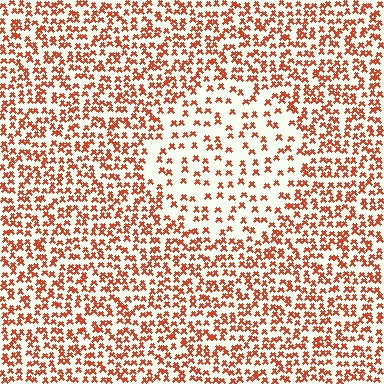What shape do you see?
I see a circle.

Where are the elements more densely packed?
The elements are more densely packed outside the circle boundary.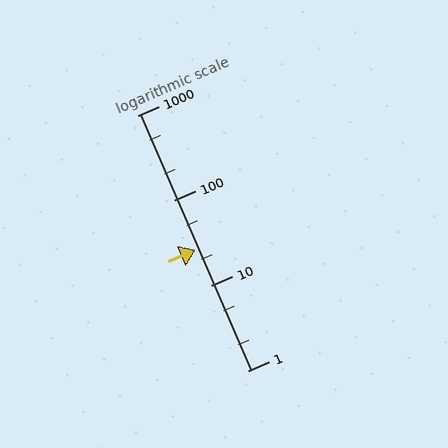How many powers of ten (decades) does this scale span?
The scale spans 3 decades, from 1 to 1000.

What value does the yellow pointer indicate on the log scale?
The pointer indicates approximately 26.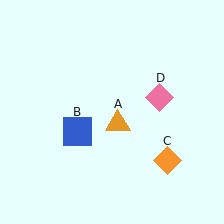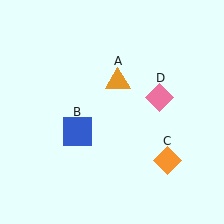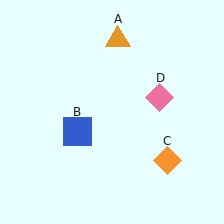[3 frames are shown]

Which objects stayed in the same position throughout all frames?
Blue square (object B) and orange diamond (object C) and pink diamond (object D) remained stationary.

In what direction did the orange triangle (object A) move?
The orange triangle (object A) moved up.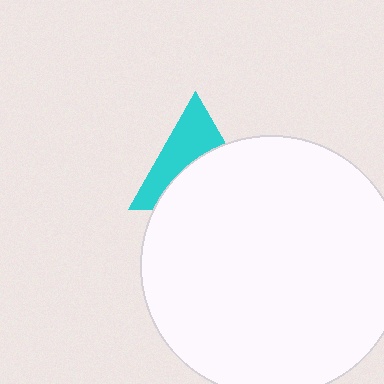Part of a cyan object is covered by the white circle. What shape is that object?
It is a triangle.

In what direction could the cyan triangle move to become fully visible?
The cyan triangle could move up. That would shift it out from behind the white circle entirely.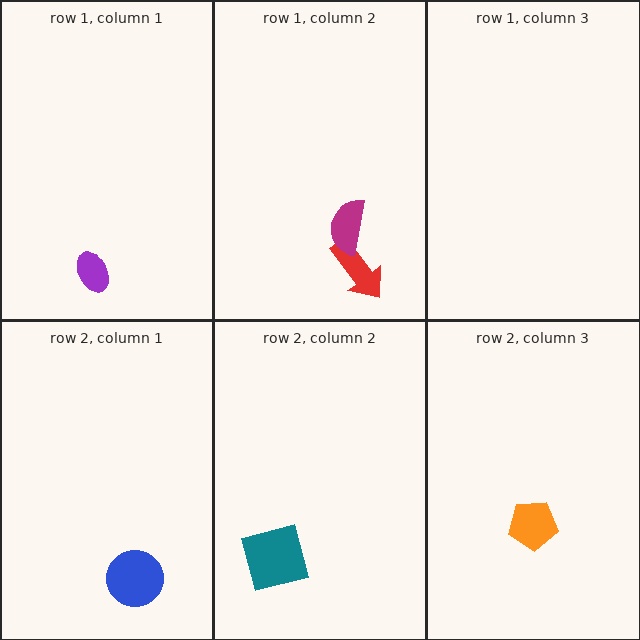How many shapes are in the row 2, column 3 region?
1.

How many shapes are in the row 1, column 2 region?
2.